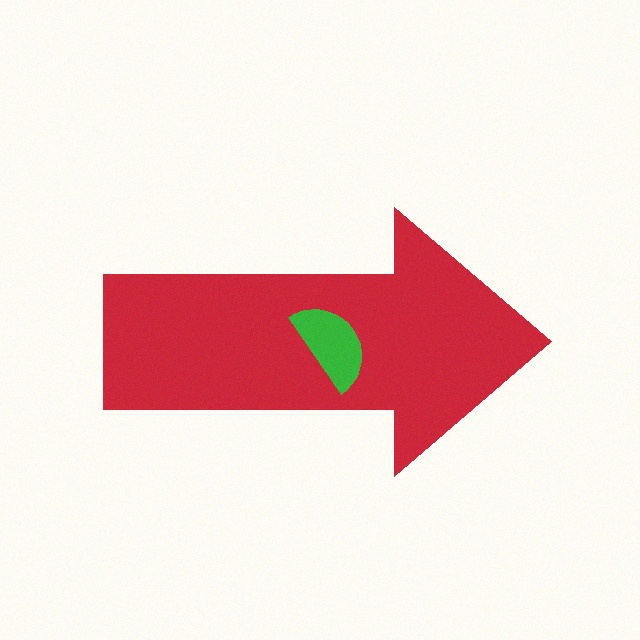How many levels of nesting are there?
2.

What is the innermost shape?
The green semicircle.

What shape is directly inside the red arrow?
The green semicircle.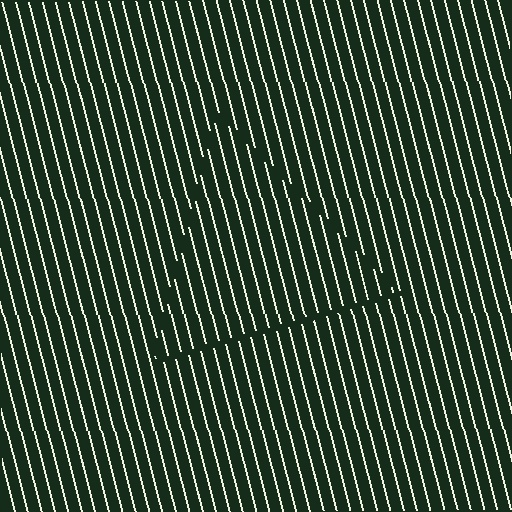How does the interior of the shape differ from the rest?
The interior of the shape contains the same grating, shifted by half a period — the contour is defined by the phase discontinuity where line-ends from the inner and outer gratings abut.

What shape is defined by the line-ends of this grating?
An illusory triangle. The interior of the shape contains the same grating, shifted by half a period — the contour is defined by the phase discontinuity where line-ends from the inner and outer gratings abut.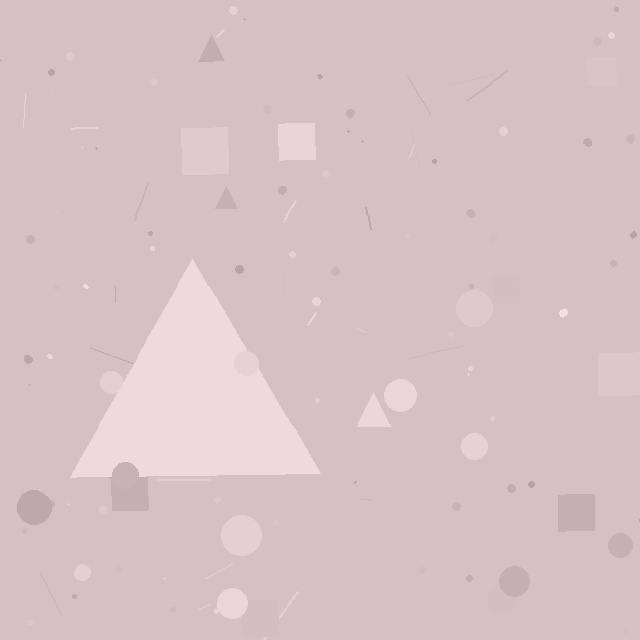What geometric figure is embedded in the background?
A triangle is embedded in the background.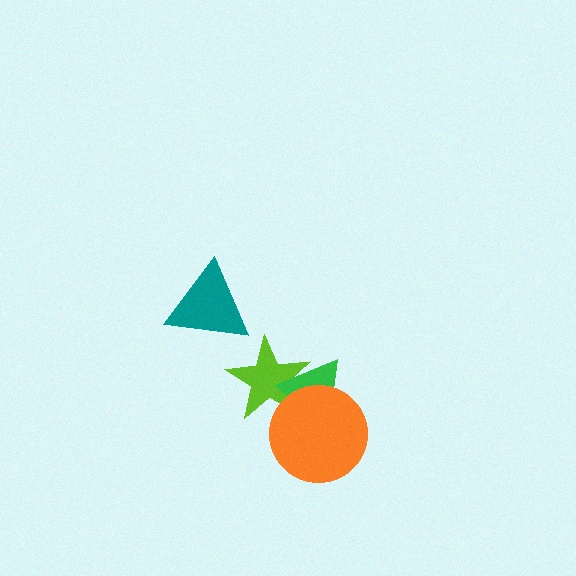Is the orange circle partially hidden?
No, no other shape covers it.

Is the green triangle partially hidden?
Yes, it is partially covered by another shape.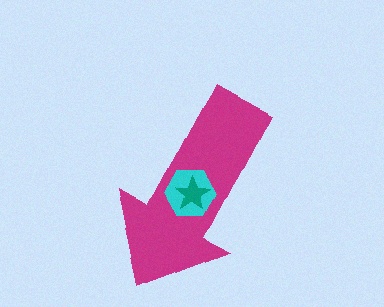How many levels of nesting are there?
3.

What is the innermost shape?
The teal star.